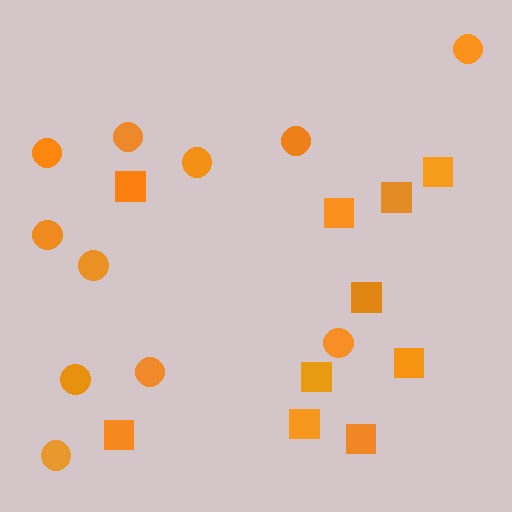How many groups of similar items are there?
There are 2 groups: one group of squares (10) and one group of circles (11).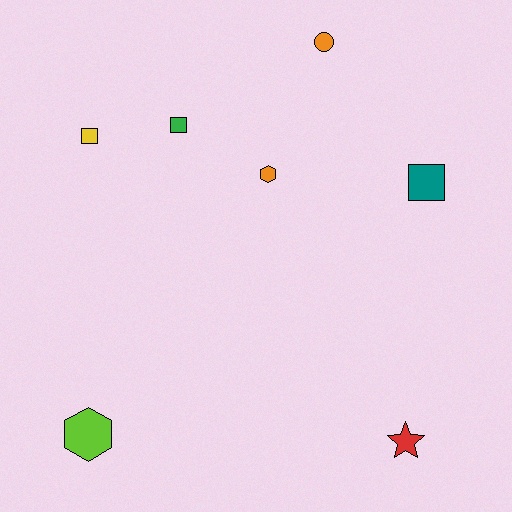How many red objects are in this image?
There is 1 red object.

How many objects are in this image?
There are 7 objects.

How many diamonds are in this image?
There are no diamonds.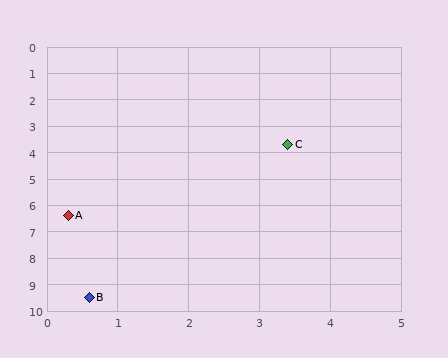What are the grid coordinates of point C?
Point C is at approximately (3.4, 3.7).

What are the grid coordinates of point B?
Point B is at approximately (0.6, 9.5).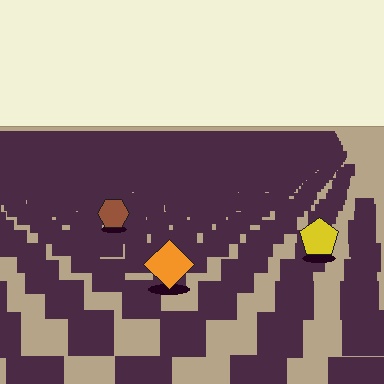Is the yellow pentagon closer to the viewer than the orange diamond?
No. The orange diamond is closer — you can tell from the texture gradient: the ground texture is coarser near it.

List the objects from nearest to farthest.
From nearest to farthest: the orange diamond, the yellow pentagon, the brown hexagon.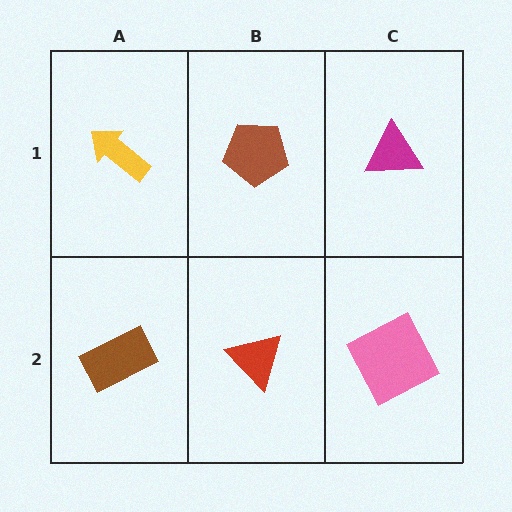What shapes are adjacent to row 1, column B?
A red triangle (row 2, column B), a yellow arrow (row 1, column A), a magenta triangle (row 1, column C).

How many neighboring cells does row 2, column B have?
3.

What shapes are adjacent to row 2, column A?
A yellow arrow (row 1, column A), a red triangle (row 2, column B).